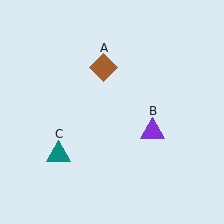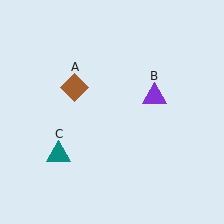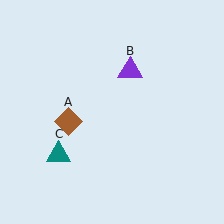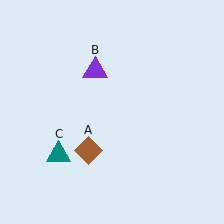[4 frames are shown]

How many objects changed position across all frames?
2 objects changed position: brown diamond (object A), purple triangle (object B).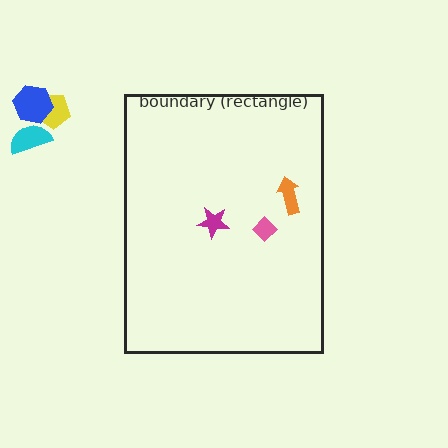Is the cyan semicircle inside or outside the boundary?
Outside.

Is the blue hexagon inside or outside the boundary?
Outside.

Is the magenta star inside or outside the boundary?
Inside.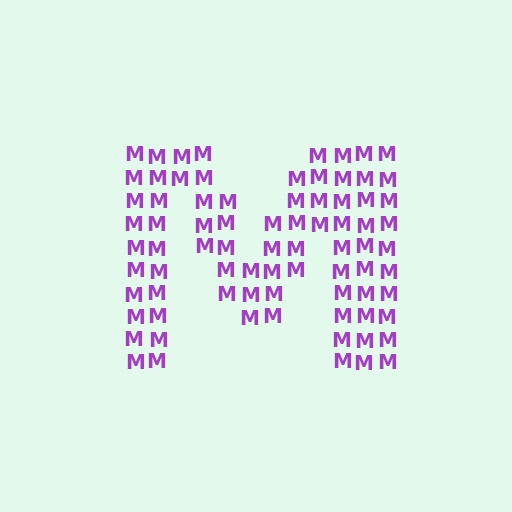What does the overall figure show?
The overall figure shows the letter M.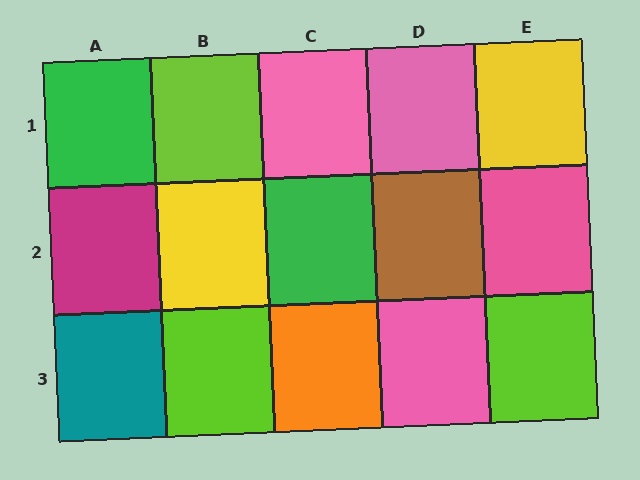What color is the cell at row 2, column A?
Magenta.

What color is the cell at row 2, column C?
Green.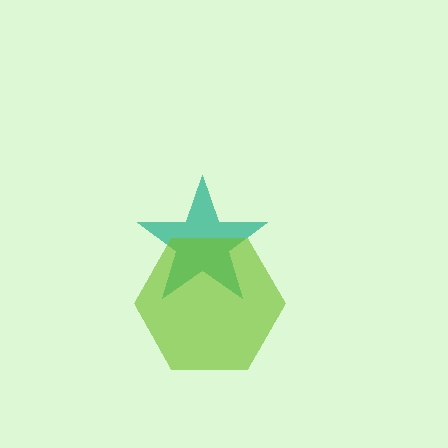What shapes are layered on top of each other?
The layered shapes are: a teal star, a lime hexagon.